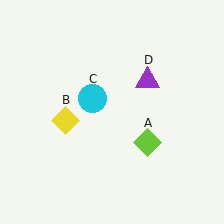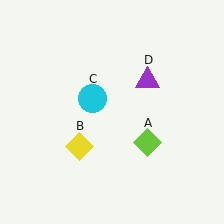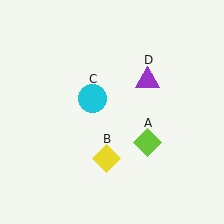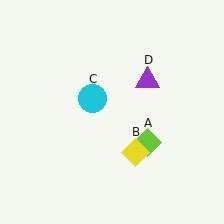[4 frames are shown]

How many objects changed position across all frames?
1 object changed position: yellow diamond (object B).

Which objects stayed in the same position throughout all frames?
Lime diamond (object A) and cyan circle (object C) and purple triangle (object D) remained stationary.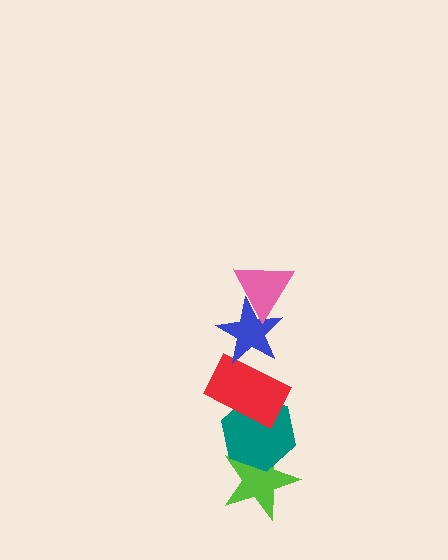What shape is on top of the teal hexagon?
The red rectangle is on top of the teal hexagon.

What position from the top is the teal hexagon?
The teal hexagon is 4th from the top.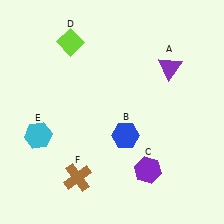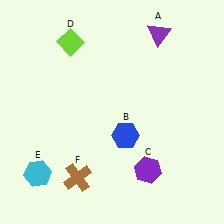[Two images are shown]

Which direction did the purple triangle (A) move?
The purple triangle (A) moved up.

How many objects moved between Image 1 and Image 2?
2 objects moved between the two images.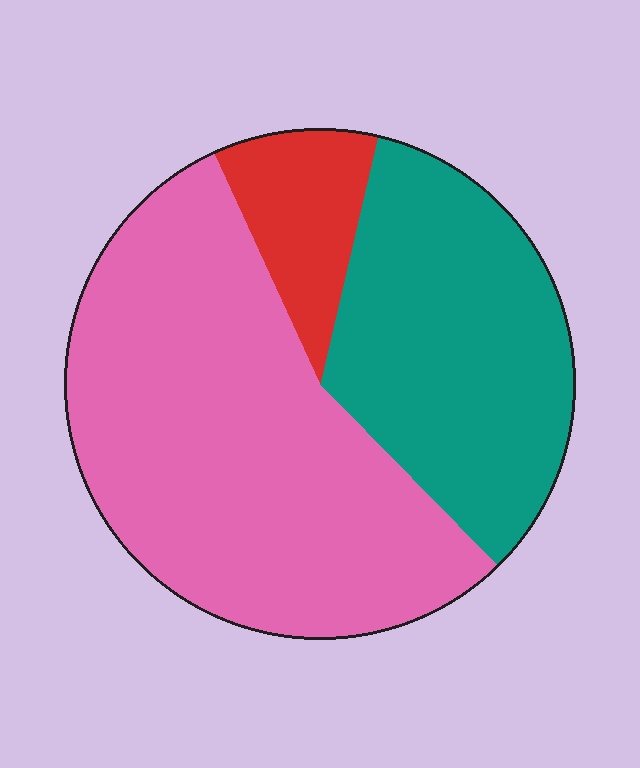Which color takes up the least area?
Red, at roughly 10%.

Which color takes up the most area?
Pink, at roughly 55%.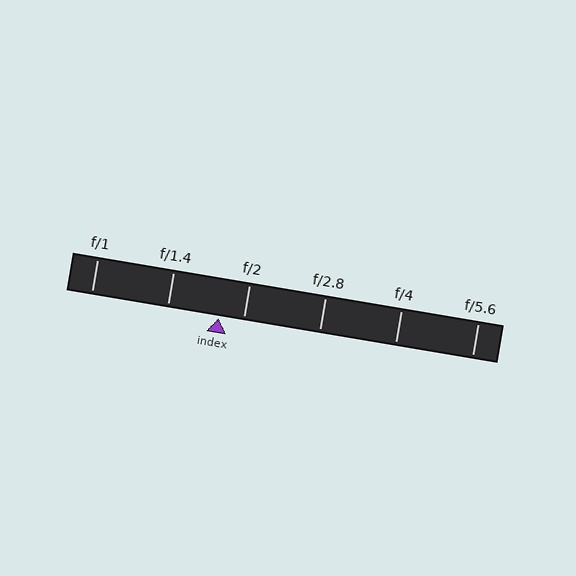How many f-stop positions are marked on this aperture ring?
There are 6 f-stop positions marked.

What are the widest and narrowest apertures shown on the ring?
The widest aperture shown is f/1 and the narrowest is f/5.6.